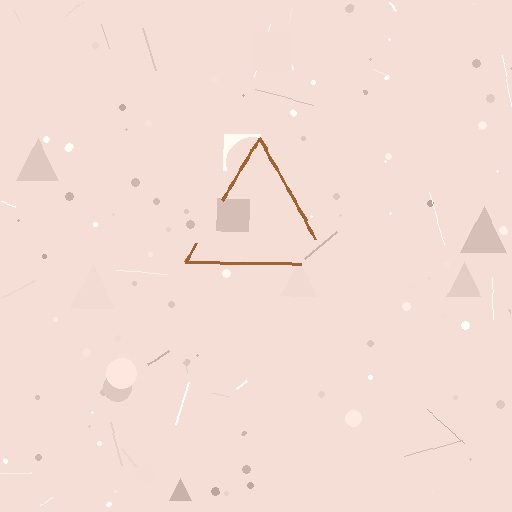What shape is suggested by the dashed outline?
The dashed outline suggests a triangle.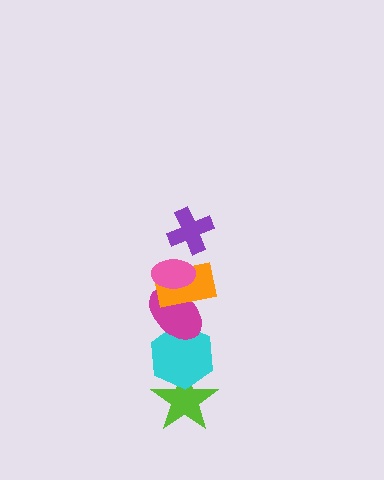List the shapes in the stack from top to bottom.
From top to bottom: the purple cross, the pink ellipse, the orange rectangle, the magenta ellipse, the cyan hexagon, the lime star.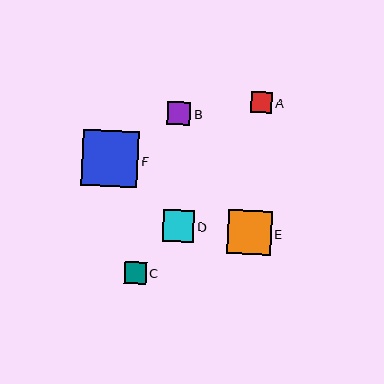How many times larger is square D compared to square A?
Square D is approximately 1.5 times the size of square A.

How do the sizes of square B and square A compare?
Square B and square A are approximately the same size.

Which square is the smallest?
Square A is the smallest with a size of approximately 21 pixels.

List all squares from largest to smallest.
From largest to smallest: F, E, D, B, C, A.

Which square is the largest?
Square F is the largest with a size of approximately 56 pixels.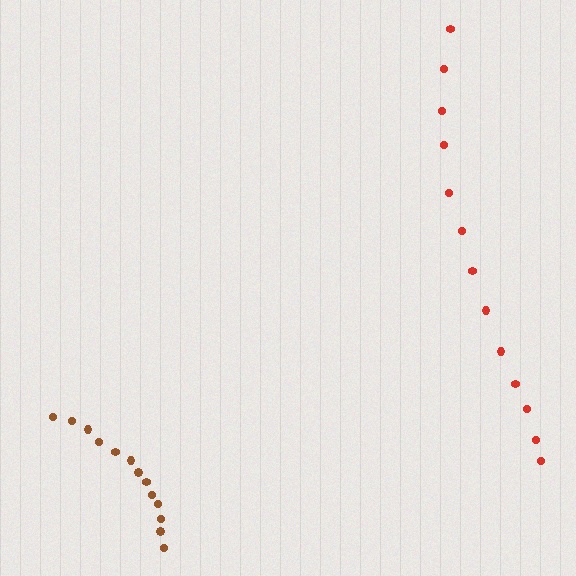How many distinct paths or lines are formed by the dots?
There are 2 distinct paths.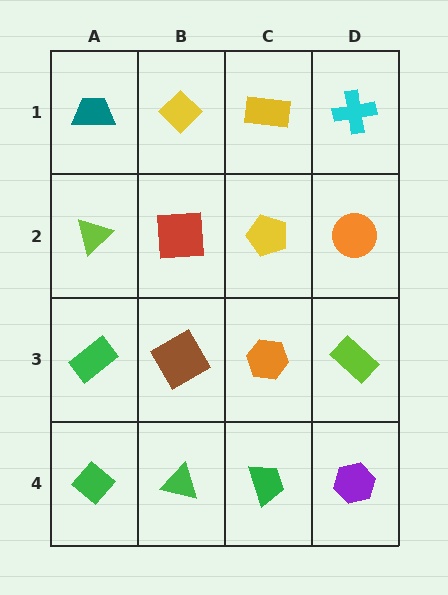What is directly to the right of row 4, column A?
A green triangle.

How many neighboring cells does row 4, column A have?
2.